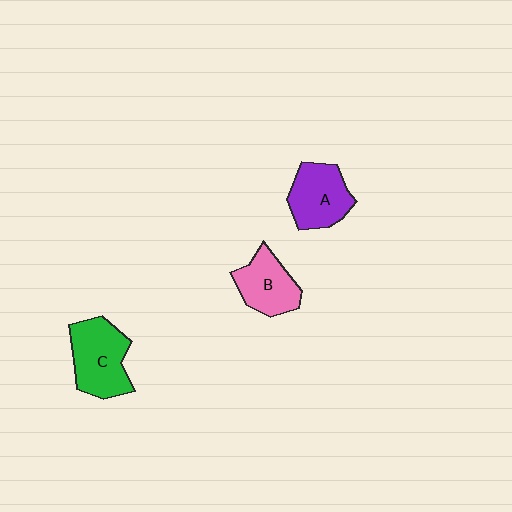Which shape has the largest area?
Shape C (green).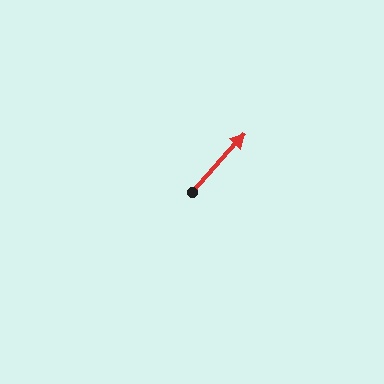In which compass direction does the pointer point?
Northeast.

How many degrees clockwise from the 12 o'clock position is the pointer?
Approximately 42 degrees.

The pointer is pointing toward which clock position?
Roughly 1 o'clock.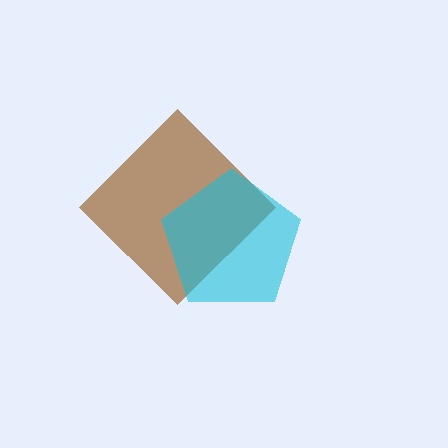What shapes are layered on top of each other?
The layered shapes are: a brown diamond, a cyan pentagon.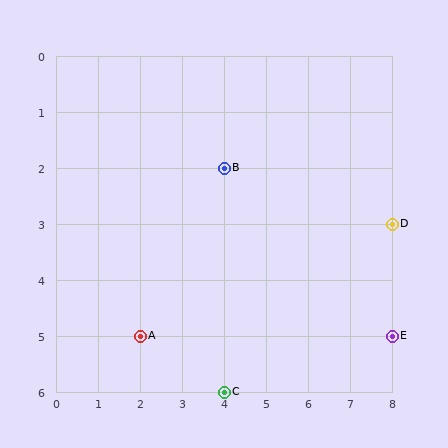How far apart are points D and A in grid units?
Points D and A are 6 columns and 2 rows apart (about 6.3 grid units diagonally).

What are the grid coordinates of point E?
Point E is at grid coordinates (8, 5).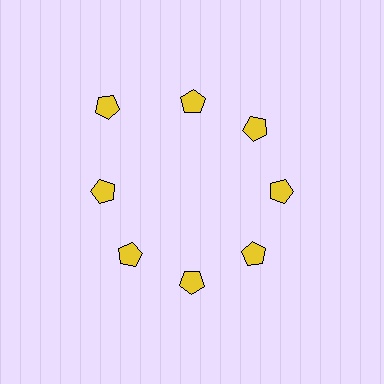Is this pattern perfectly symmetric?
No. The 8 yellow pentagons are arranged in a ring, but one element near the 10 o'clock position is pushed outward from the center, breaking the 8-fold rotational symmetry.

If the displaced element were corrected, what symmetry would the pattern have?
It would have 8-fold rotational symmetry — the pattern would map onto itself every 45 degrees.